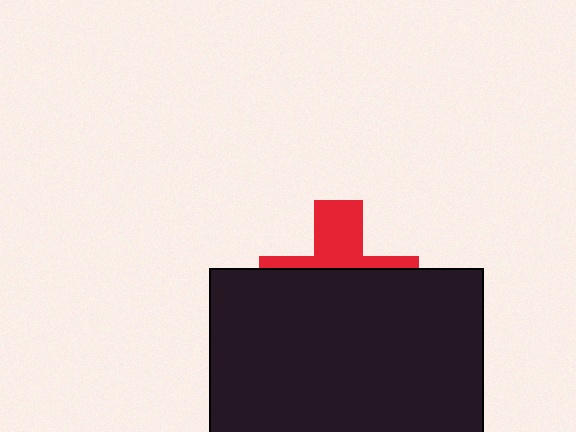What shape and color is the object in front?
The object in front is a black rectangle.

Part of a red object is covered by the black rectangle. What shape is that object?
It is a cross.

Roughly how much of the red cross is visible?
A small part of it is visible (roughly 35%).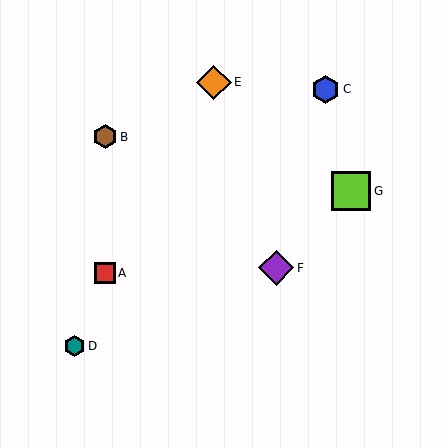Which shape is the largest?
The lime square (labeled G) is the largest.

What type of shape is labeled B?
Shape B is a brown hexagon.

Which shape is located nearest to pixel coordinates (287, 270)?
The purple diamond (labeled F) at (276, 268) is nearest to that location.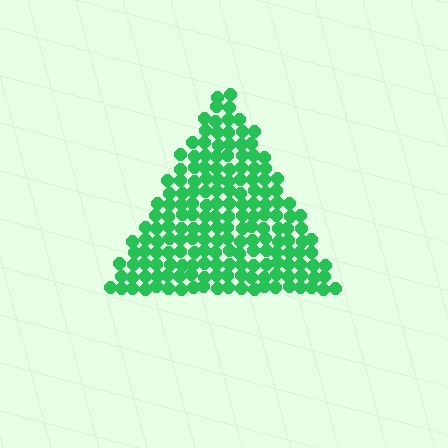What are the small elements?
The small elements are circles.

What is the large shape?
The large shape is a triangle.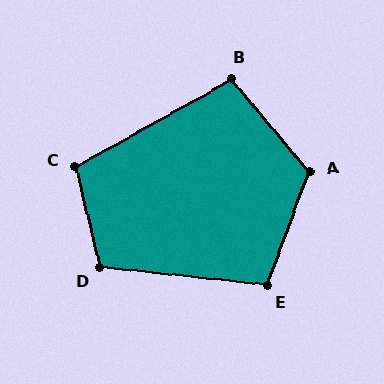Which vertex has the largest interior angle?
A, at approximately 119 degrees.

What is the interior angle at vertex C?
Approximately 106 degrees (obtuse).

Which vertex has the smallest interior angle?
B, at approximately 101 degrees.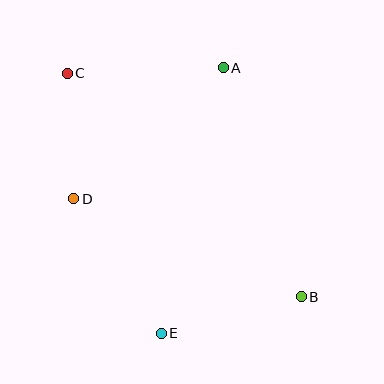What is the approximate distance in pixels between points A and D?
The distance between A and D is approximately 199 pixels.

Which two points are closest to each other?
Points C and D are closest to each other.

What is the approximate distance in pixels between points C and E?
The distance between C and E is approximately 277 pixels.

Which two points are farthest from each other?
Points B and C are farthest from each other.